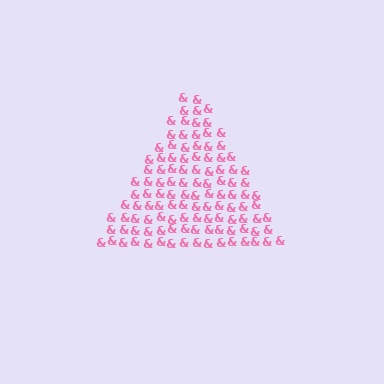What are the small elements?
The small elements are ampersands.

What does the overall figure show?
The overall figure shows a triangle.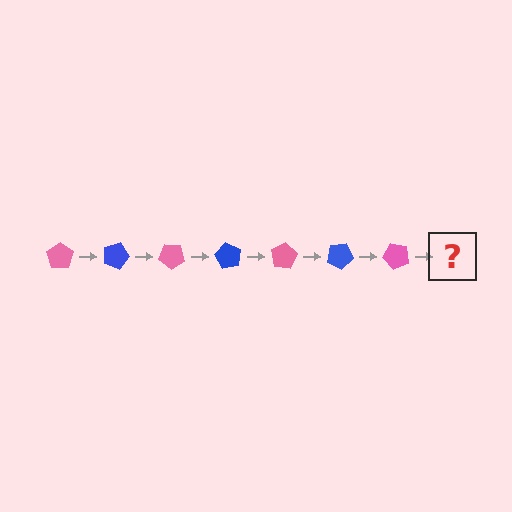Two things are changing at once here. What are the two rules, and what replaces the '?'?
The two rules are that it rotates 20 degrees each step and the color cycles through pink and blue. The '?' should be a blue pentagon, rotated 140 degrees from the start.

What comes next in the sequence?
The next element should be a blue pentagon, rotated 140 degrees from the start.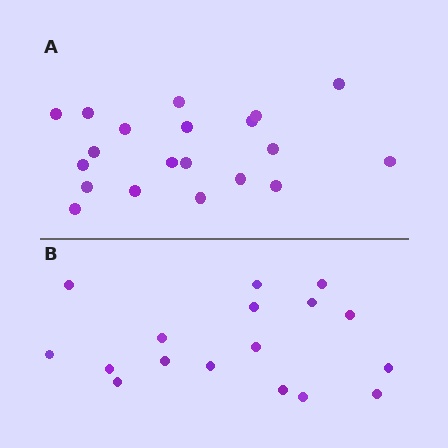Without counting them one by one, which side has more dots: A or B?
Region A (the top region) has more dots.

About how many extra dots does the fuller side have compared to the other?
Region A has just a few more — roughly 2 or 3 more dots than region B.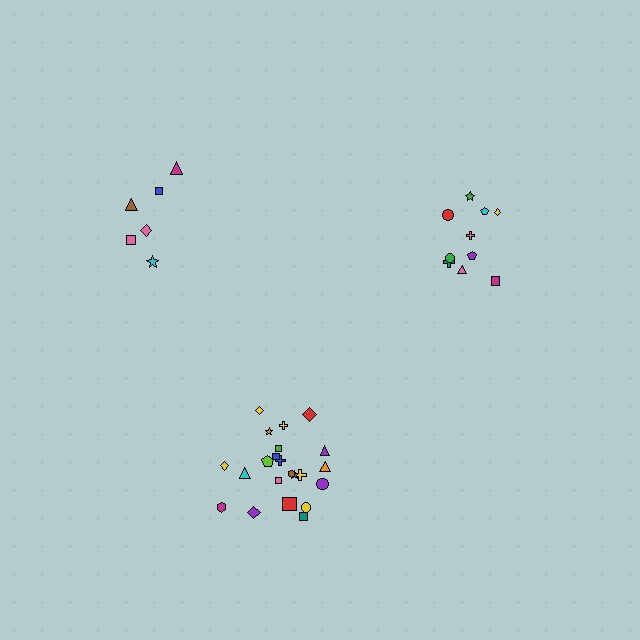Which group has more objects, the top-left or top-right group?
The top-right group.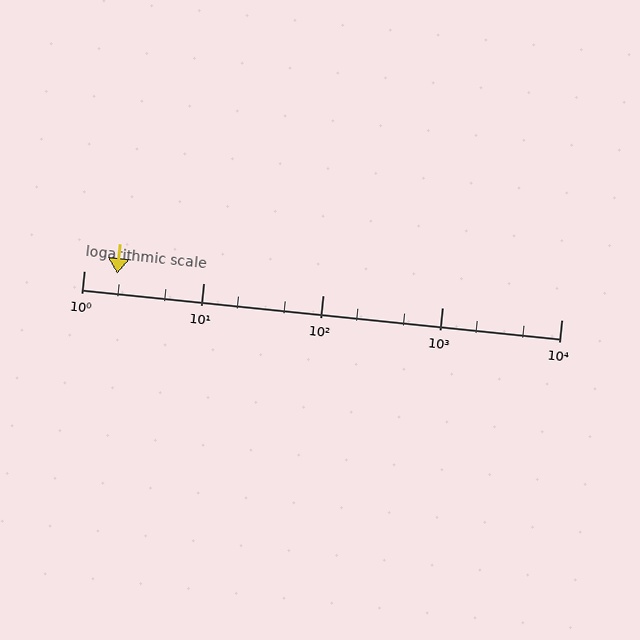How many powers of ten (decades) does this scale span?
The scale spans 4 decades, from 1 to 10000.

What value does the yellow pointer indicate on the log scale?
The pointer indicates approximately 1.9.